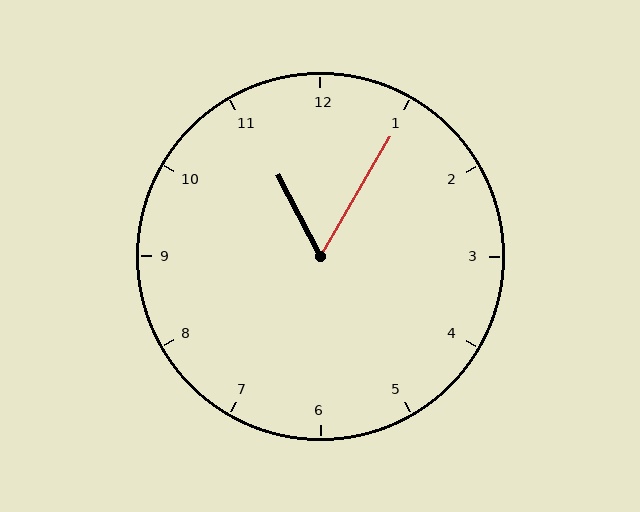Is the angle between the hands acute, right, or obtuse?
It is acute.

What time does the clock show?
11:05.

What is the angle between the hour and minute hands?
Approximately 58 degrees.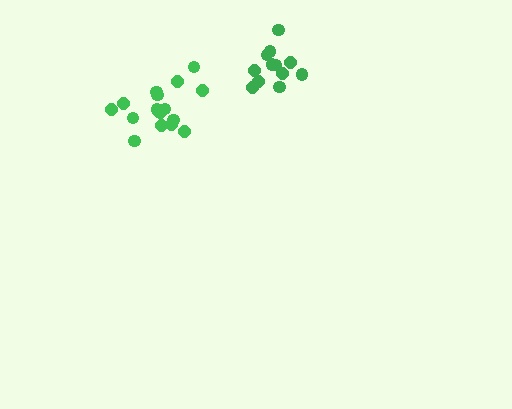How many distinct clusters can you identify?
There are 2 distinct clusters.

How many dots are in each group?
Group 1: 17 dots, Group 2: 12 dots (29 total).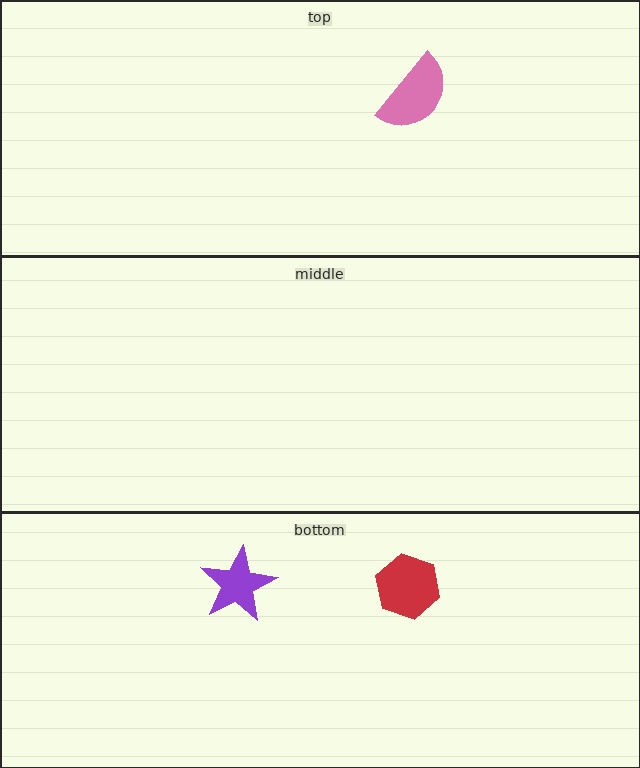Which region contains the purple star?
The bottom region.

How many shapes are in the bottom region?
2.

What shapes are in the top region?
The pink semicircle.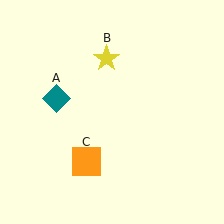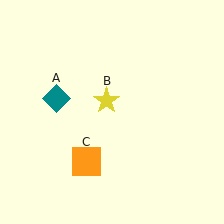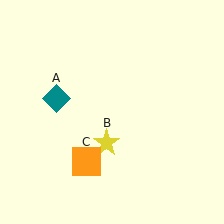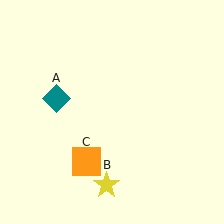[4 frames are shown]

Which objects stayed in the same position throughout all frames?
Teal diamond (object A) and orange square (object C) remained stationary.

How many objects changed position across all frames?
1 object changed position: yellow star (object B).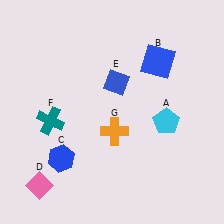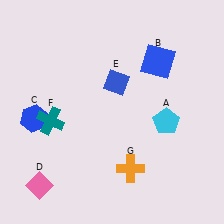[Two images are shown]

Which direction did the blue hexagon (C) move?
The blue hexagon (C) moved up.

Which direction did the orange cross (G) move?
The orange cross (G) moved down.